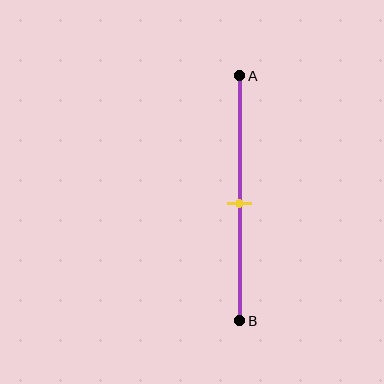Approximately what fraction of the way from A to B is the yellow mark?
The yellow mark is approximately 50% of the way from A to B.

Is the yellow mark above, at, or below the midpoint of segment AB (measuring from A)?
The yellow mark is approximately at the midpoint of segment AB.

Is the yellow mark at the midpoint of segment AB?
Yes, the mark is approximately at the midpoint.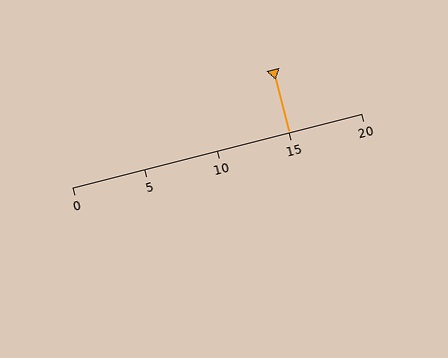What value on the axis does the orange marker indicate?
The marker indicates approximately 15.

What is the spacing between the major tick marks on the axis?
The major ticks are spaced 5 apart.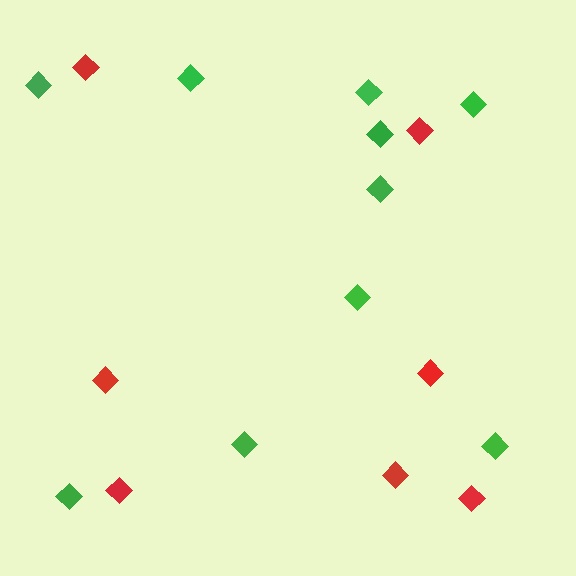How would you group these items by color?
There are 2 groups: one group of red diamonds (7) and one group of green diamonds (10).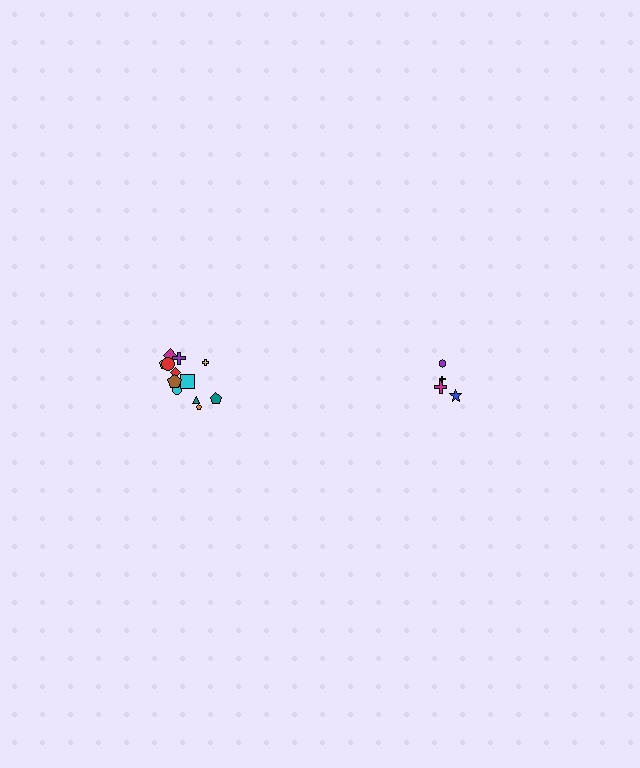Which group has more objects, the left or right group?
The left group.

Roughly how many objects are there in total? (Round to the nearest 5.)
Roughly 15 objects in total.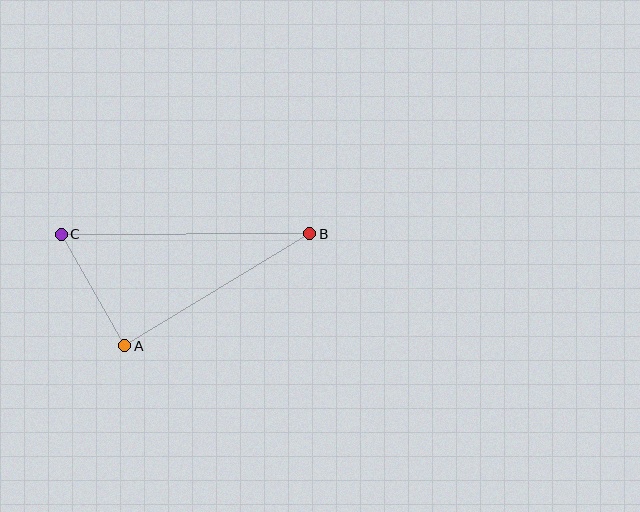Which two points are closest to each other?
Points A and C are closest to each other.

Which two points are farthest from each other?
Points B and C are farthest from each other.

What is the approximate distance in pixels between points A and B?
The distance between A and B is approximately 216 pixels.